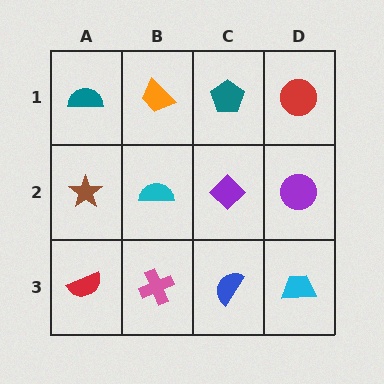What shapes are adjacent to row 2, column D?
A red circle (row 1, column D), a cyan trapezoid (row 3, column D), a purple diamond (row 2, column C).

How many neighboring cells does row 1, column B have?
3.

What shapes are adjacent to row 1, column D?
A purple circle (row 2, column D), a teal pentagon (row 1, column C).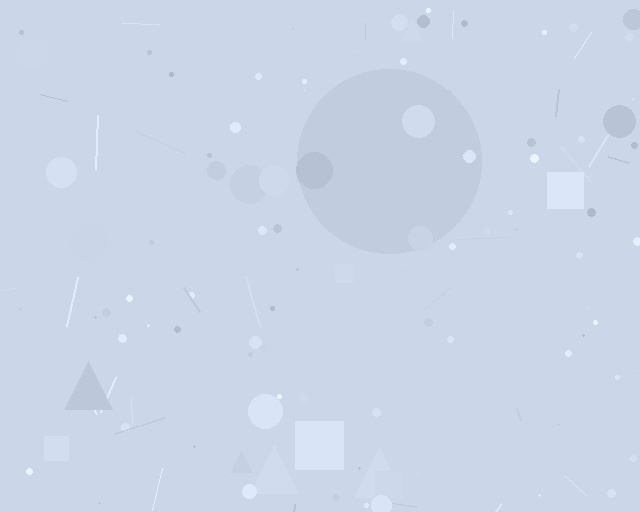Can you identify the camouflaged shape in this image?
The camouflaged shape is a circle.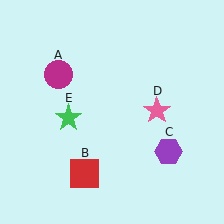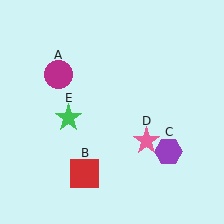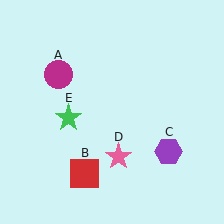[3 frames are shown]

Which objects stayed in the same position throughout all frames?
Magenta circle (object A) and red square (object B) and purple hexagon (object C) and green star (object E) remained stationary.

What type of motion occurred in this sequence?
The pink star (object D) rotated clockwise around the center of the scene.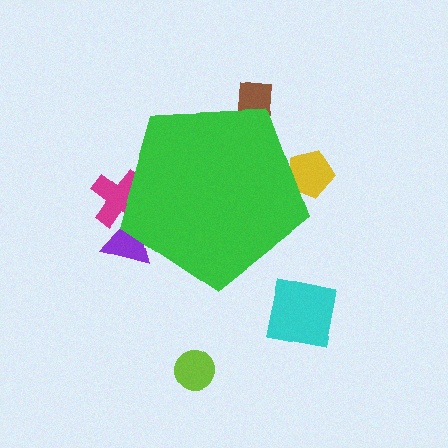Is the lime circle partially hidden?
No, the lime circle is fully visible.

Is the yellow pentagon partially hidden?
Yes, the yellow pentagon is partially hidden behind the green pentagon.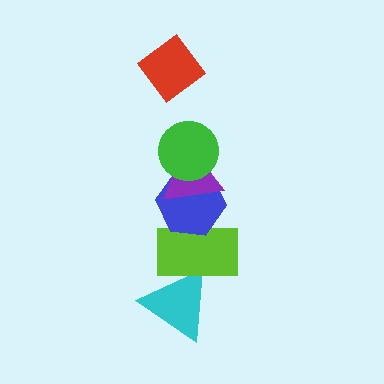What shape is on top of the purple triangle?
The green circle is on top of the purple triangle.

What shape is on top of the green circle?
The red diamond is on top of the green circle.